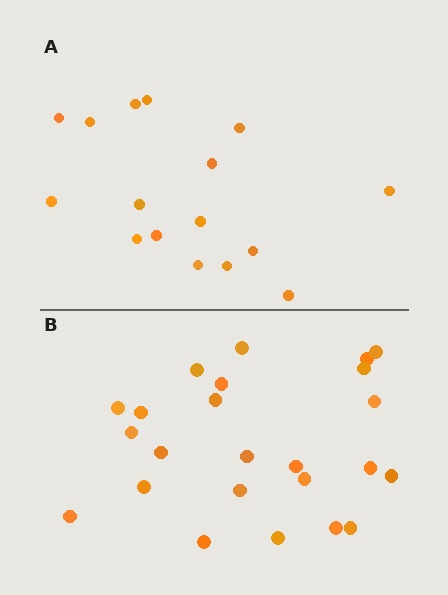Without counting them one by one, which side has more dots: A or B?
Region B (the bottom region) has more dots.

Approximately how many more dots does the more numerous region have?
Region B has roughly 8 or so more dots than region A.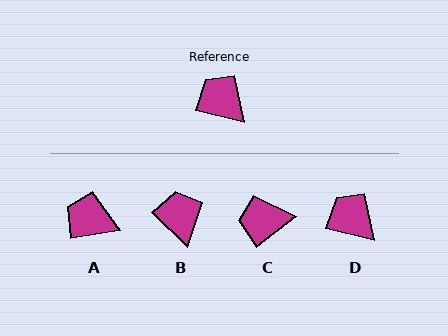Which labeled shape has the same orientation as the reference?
D.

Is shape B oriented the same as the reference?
No, it is off by about 30 degrees.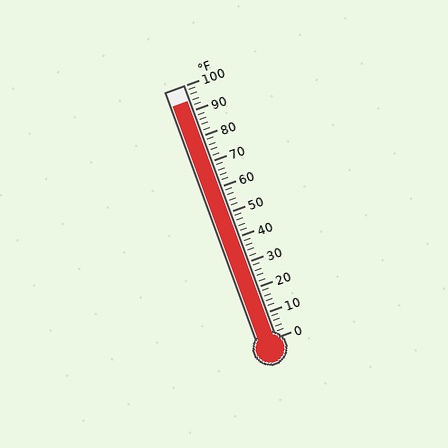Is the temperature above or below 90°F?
The temperature is above 90°F.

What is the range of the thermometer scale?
The thermometer scale ranges from 0°F to 100°F.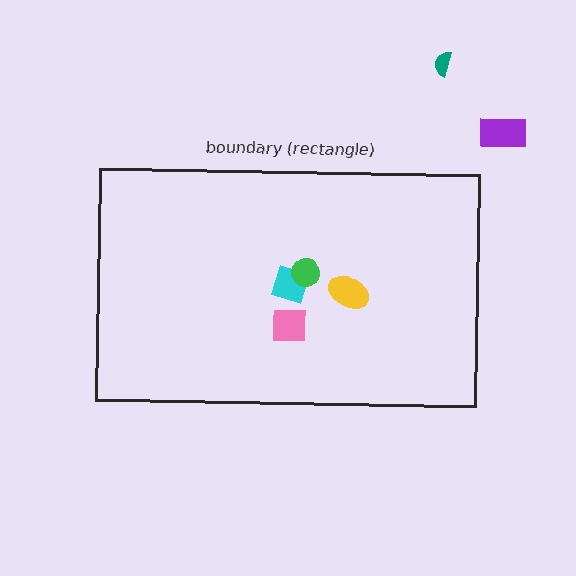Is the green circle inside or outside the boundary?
Inside.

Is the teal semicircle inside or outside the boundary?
Outside.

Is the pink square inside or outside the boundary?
Inside.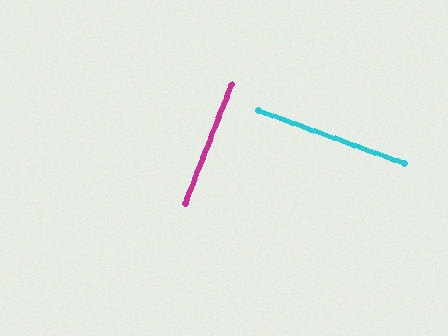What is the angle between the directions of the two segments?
Approximately 89 degrees.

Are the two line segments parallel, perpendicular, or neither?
Perpendicular — they meet at approximately 89°.